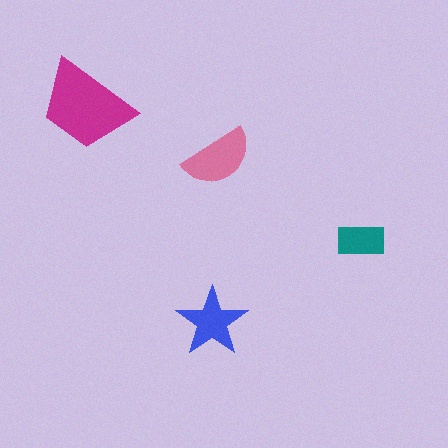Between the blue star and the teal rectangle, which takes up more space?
The blue star.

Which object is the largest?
The magenta trapezoid.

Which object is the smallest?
The teal rectangle.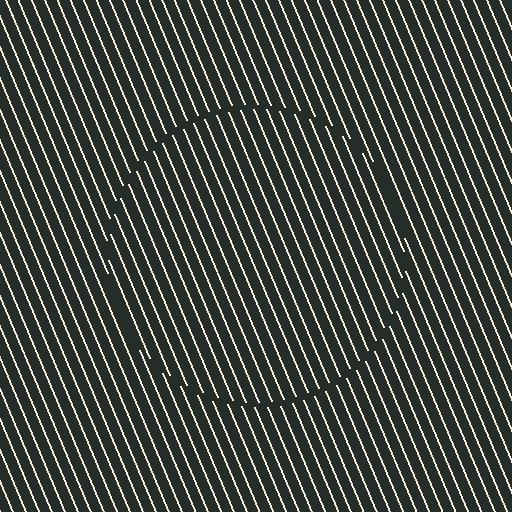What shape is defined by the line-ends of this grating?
An illusory circle. The interior of the shape contains the same grating, shifted by half a period — the contour is defined by the phase discontinuity where line-ends from the inner and outer gratings abut.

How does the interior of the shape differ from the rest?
The interior of the shape contains the same grating, shifted by half a period — the contour is defined by the phase discontinuity where line-ends from the inner and outer gratings abut.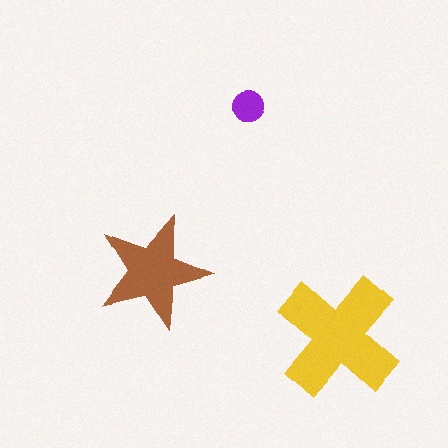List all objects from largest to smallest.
The yellow cross, the brown star, the purple circle.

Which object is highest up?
The purple circle is topmost.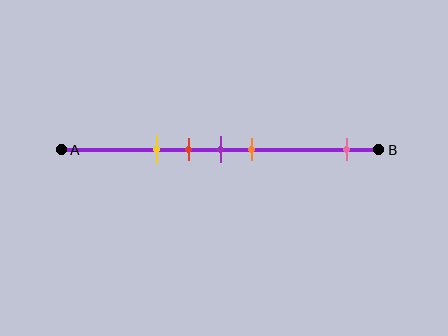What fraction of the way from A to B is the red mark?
The red mark is approximately 40% (0.4) of the way from A to B.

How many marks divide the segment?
There are 5 marks dividing the segment.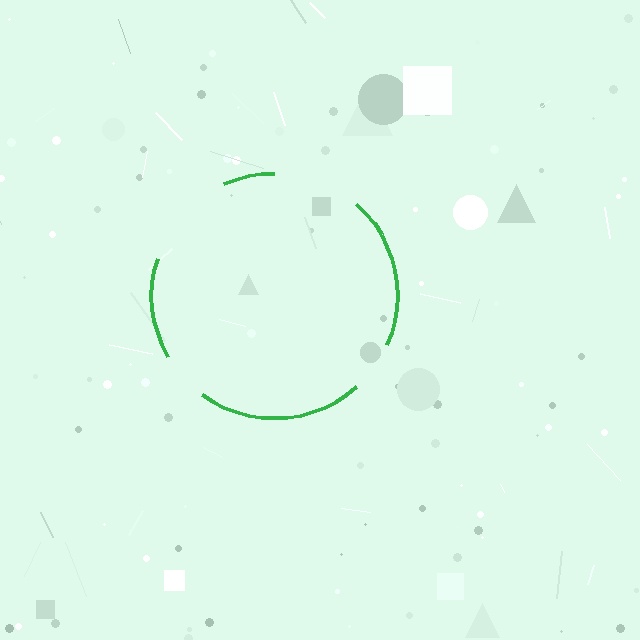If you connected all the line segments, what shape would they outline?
They would outline a circle.